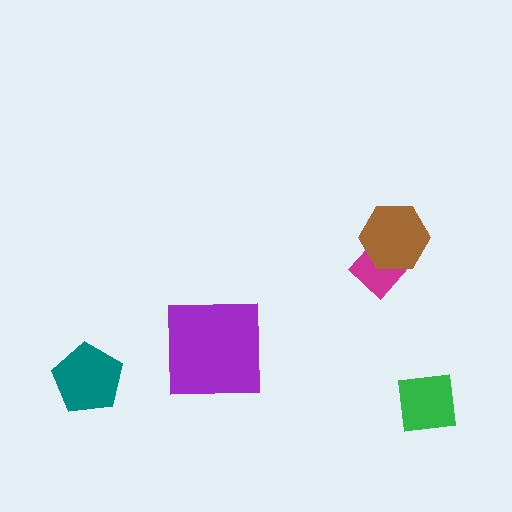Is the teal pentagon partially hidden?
No, no other shape covers it.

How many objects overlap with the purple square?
0 objects overlap with the purple square.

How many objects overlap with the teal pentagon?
0 objects overlap with the teal pentagon.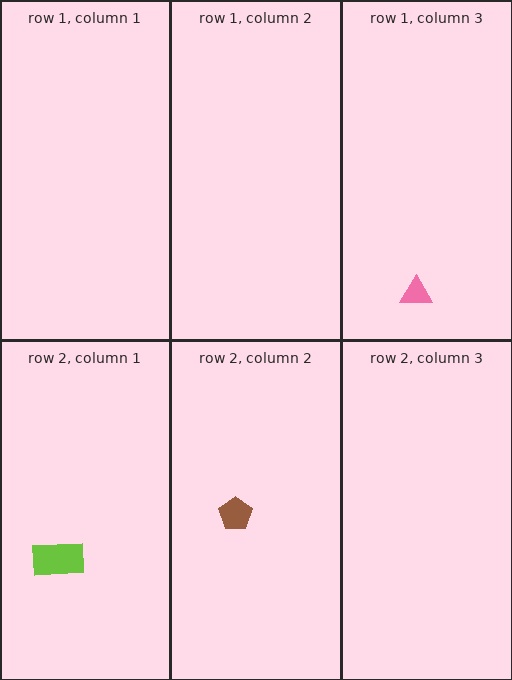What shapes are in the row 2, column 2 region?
The brown pentagon.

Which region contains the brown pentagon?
The row 2, column 2 region.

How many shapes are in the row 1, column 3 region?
1.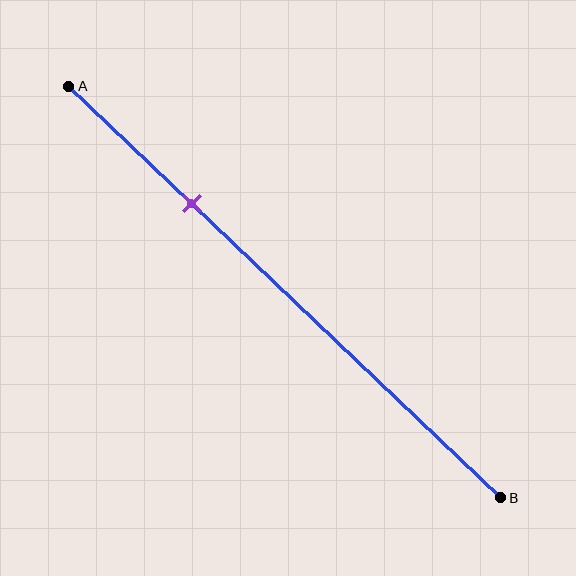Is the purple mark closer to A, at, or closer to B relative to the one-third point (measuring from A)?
The purple mark is closer to point A than the one-third point of segment AB.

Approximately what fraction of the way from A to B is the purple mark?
The purple mark is approximately 30% of the way from A to B.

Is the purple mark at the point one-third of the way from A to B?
No, the mark is at about 30% from A, not at the 33% one-third point.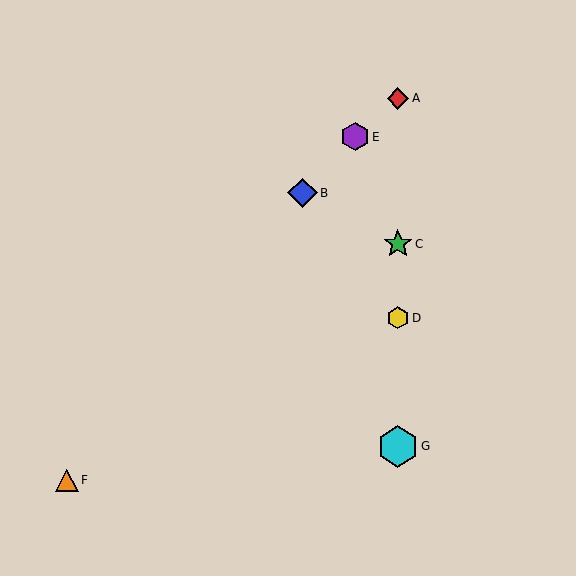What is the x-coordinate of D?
Object D is at x≈398.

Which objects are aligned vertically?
Objects A, C, D, G are aligned vertically.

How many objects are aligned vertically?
4 objects (A, C, D, G) are aligned vertically.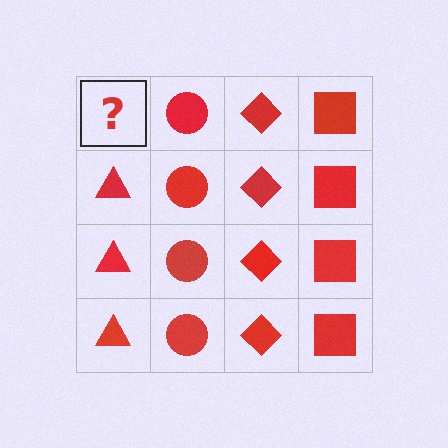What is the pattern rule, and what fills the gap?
The rule is that each column has a consistent shape. The gap should be filled with a red triangle.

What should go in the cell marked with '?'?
The missing cell should contain a red triangle.